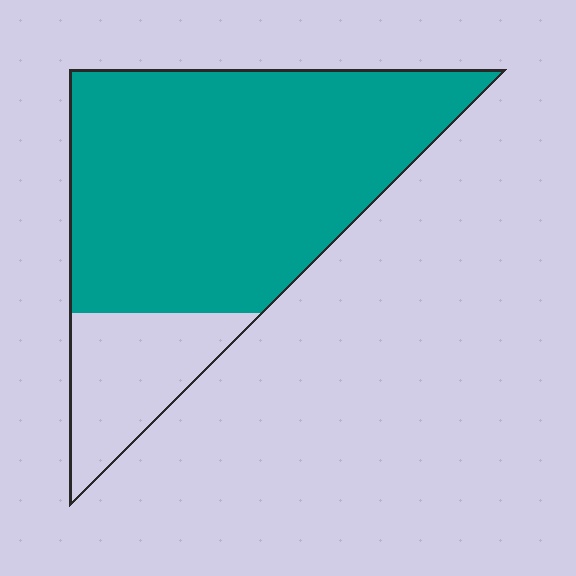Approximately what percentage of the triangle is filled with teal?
Approximately 80%.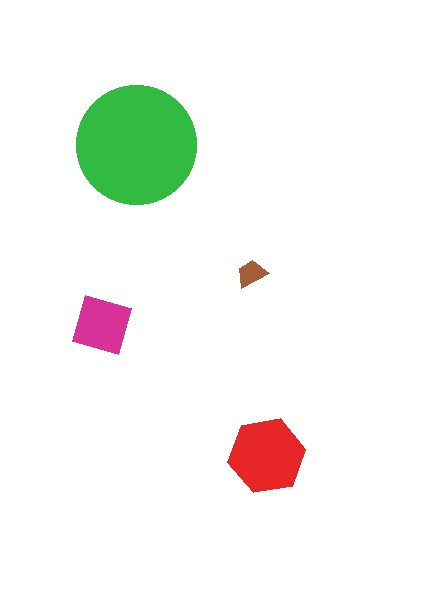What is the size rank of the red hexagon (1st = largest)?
2nd.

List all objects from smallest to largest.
The brown trapezoid, the magenta diamond, the red hexagon, the green circle.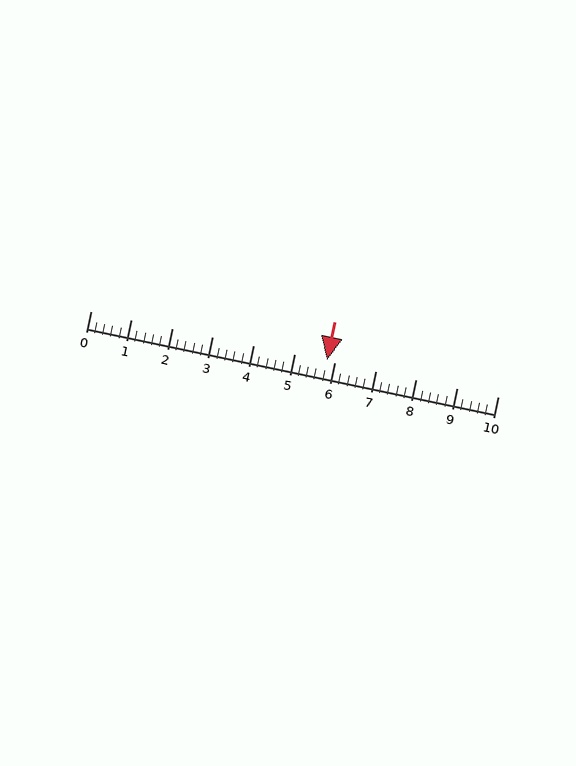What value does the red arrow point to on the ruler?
The red arrow points to approximately 5.8.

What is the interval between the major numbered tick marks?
The major tick marks are spaced 1 units apart.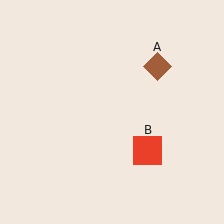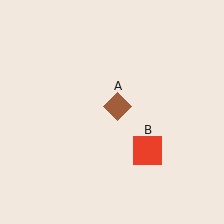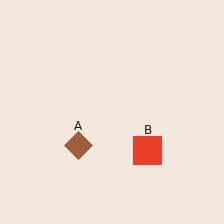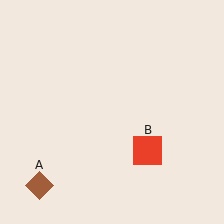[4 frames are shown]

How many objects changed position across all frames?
1 object changed position: brown diamond (object A).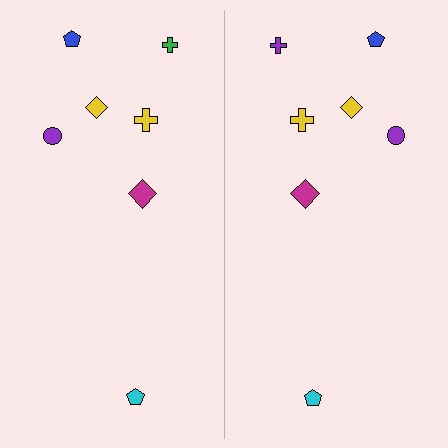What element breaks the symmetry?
The purple cross on the right side breaks the symmetry — its mirror counterpart is green.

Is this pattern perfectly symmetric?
No, the pattern is not perfectly symmetric. The purple cross on the right side breaks the symmetry — its mirror counterpart is green.